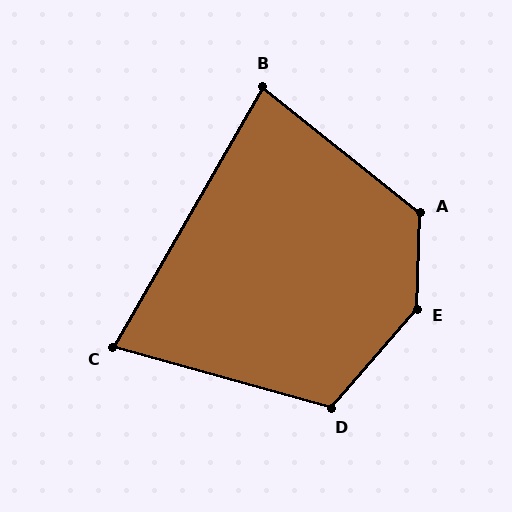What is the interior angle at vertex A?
Approximately 127 degrees (obtuse).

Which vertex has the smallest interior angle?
C, at approximately 76 degrees.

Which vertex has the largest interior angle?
E, at approximately 141 degrees.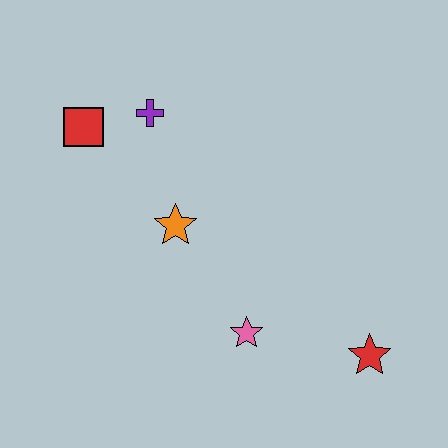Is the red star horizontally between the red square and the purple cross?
No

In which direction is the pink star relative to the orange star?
The pink star is below the orange star.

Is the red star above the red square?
No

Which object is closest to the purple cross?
The red square is closest to the purple cross.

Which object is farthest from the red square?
The red star is farthest from the red square.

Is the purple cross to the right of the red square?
Yes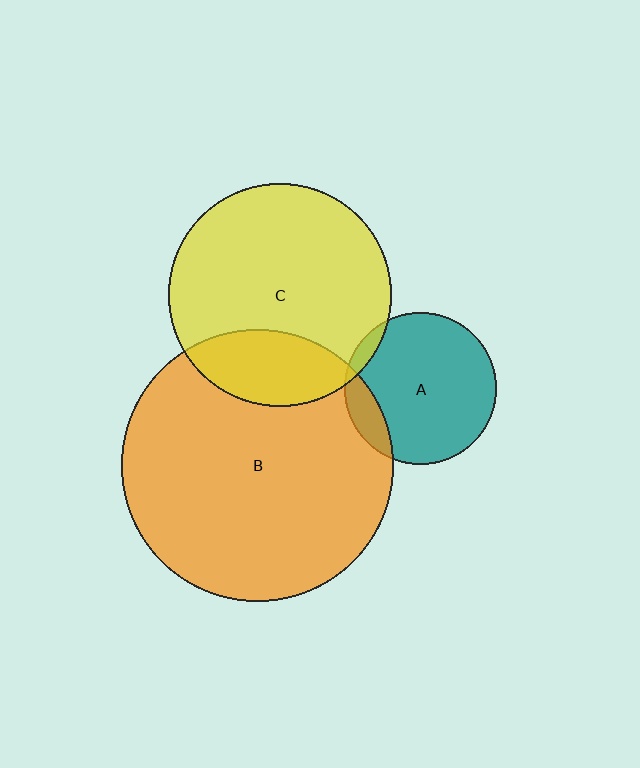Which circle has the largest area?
Circle B (orange).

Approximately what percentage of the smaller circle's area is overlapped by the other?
Approximately 25%.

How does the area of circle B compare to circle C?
Approximately 1.5 times.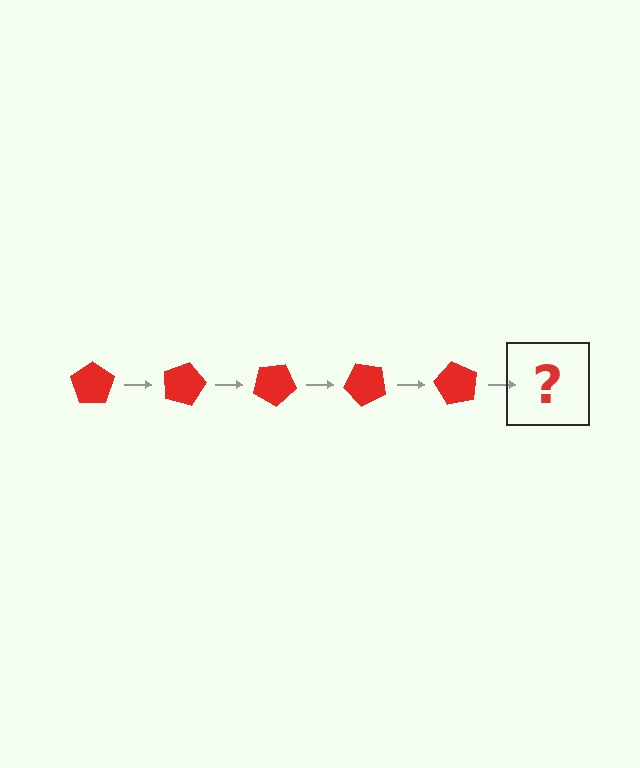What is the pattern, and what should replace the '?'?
The pattern is that the pentagon rotates 15 degrees each step. The '?' should be a red pentagon rotated 75 degrees.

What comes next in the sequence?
The next element should be a red pentagon rotated 75 degrees.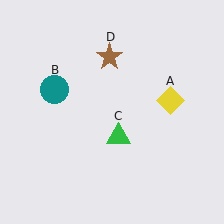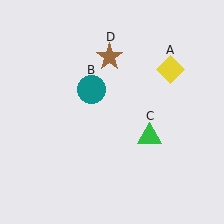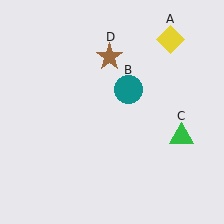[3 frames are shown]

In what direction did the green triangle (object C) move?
The green triangle (object C) moved right.